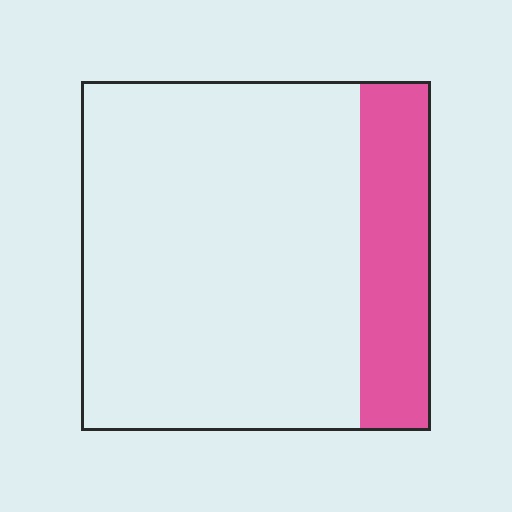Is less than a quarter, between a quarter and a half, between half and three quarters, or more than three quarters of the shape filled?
Less than a quarter.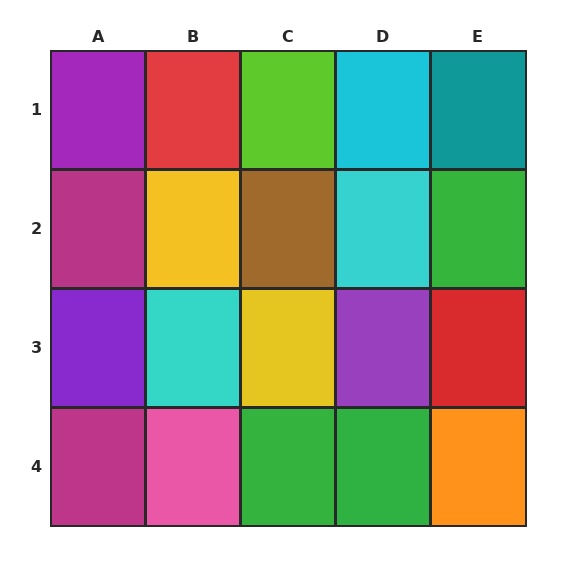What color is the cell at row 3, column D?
Purple.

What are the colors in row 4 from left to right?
Magenta, pink, green, green, orange.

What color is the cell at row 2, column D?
Cyan.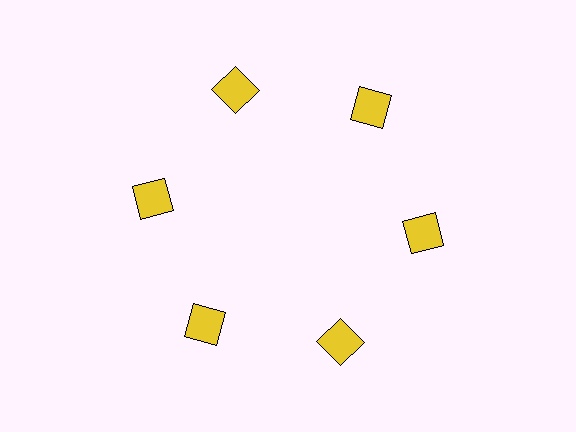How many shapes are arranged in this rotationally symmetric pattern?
There are 6 shapes, arranged in 6 groups of 1.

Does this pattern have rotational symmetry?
Yes, this pattern has 6-fold rotational symmetry. It looks the same after rotating 60 degrees around the center.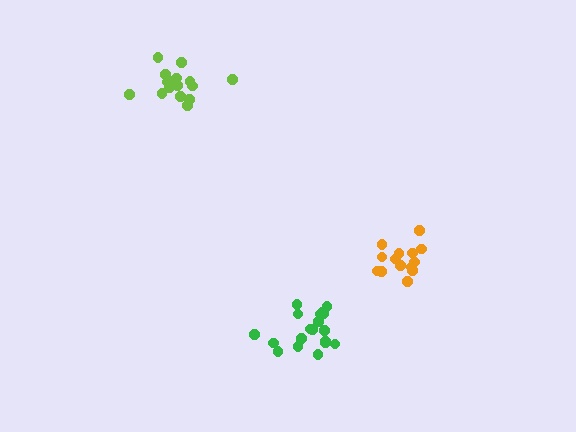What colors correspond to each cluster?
The clusters are colored: orange, green, lime.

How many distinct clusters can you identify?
There are 3 distinct clusters.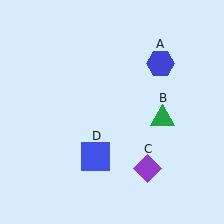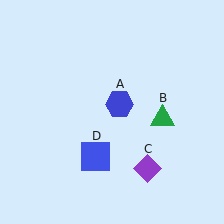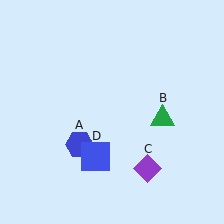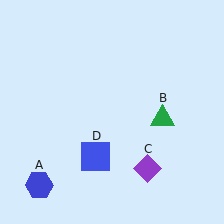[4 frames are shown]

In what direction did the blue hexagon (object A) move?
The blue hexagon (object A) moved down and to the left.